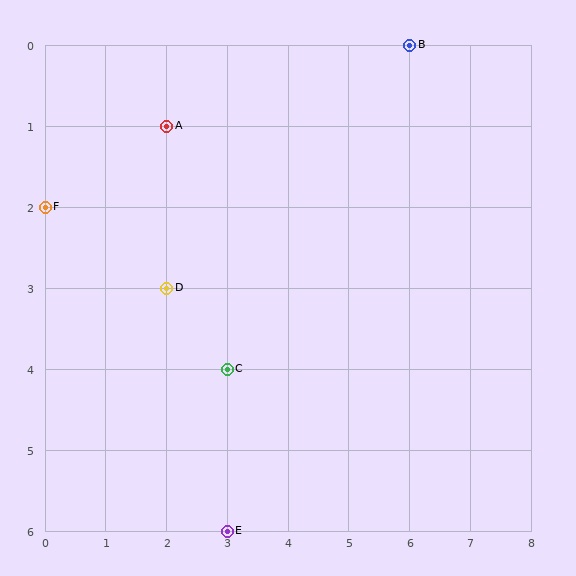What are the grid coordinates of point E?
Point E is at grid coordinates (3, 6).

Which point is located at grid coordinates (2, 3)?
Point D is at (2, 3).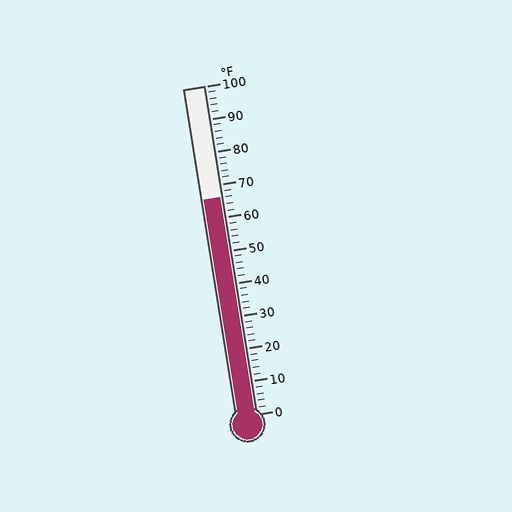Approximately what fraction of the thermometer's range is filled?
The thermometer is filled to approximately 65% of its range.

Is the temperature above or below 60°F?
The temperature is above 60°F.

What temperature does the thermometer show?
The thermometer shows approximately 66°F.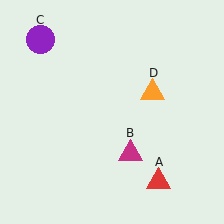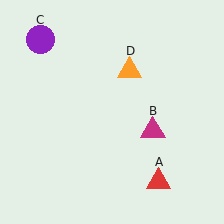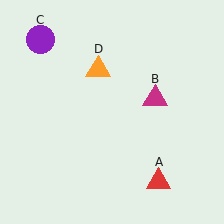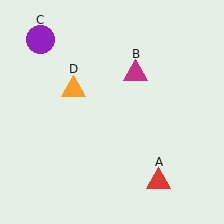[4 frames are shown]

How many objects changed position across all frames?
2 objects changed position: magenta triangle (object B), orange triangle (object D).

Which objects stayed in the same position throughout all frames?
Red triangle (object A) and purple circle (object C) remained stationary.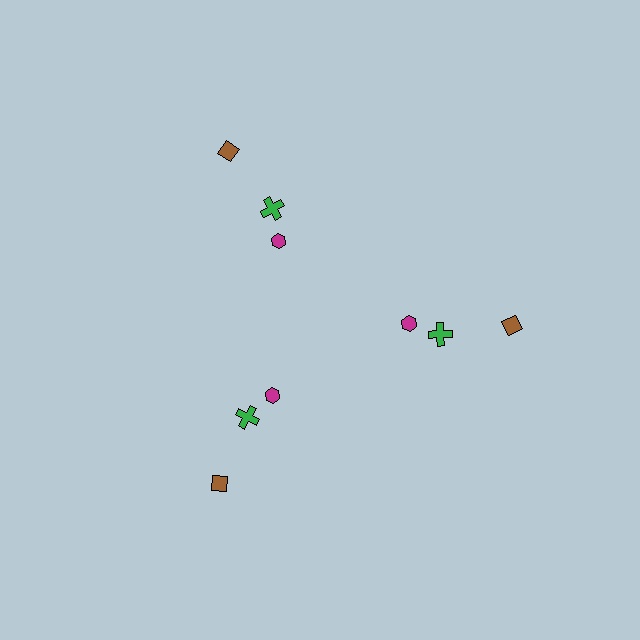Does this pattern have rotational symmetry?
Yes, this pattern has 3-fold rotational symmetry. It looks the same after rotating 120 degrees around the center.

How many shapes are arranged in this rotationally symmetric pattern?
There are 9 shapes, arranged in 3 groups of 3.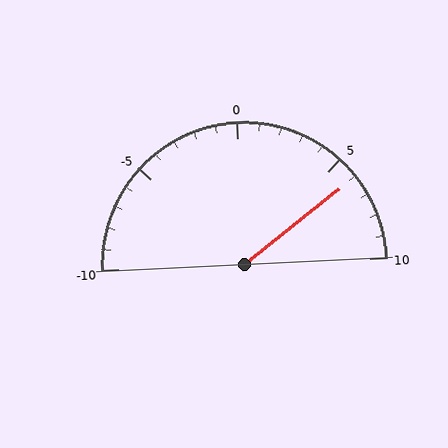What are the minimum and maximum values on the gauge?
The gauge ranges from -10 to 10.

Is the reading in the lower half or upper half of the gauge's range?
The reading is in the upper half of the range (-10 to 10).